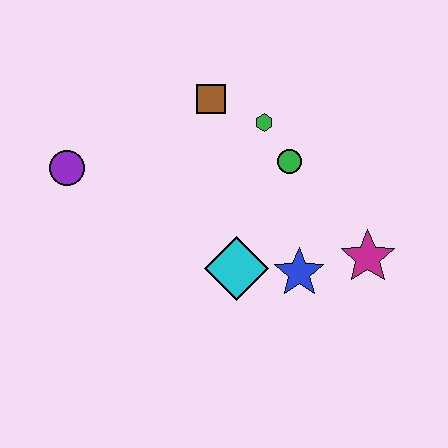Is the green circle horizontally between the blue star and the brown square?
Yes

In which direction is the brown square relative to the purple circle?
The brown square is to the right of the purple circle.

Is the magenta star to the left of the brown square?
No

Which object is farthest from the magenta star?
The purple circle is farthest from the magenta star.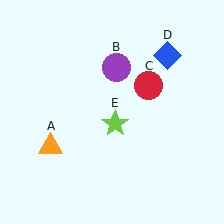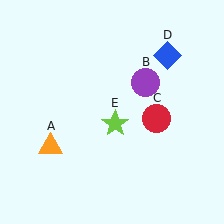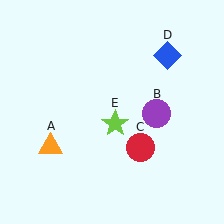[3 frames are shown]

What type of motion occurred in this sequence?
The purple circle (object B), red circle (object C) rotated clockwise around the center of the scene.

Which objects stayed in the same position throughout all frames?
Orange triangle (object A) and blue diamond (object D) and lime star (object E) remained stationary.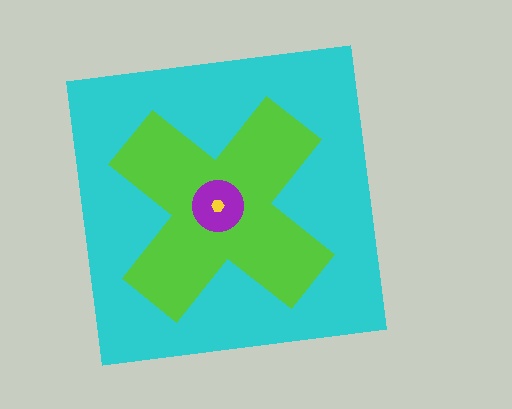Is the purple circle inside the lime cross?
Yes.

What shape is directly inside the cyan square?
The lime cross.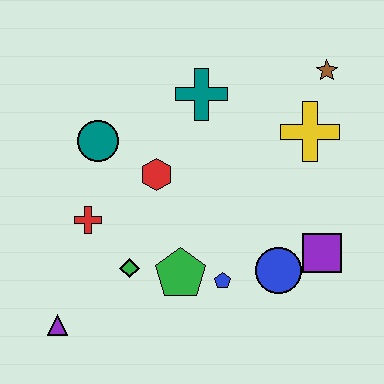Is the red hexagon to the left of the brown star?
Yes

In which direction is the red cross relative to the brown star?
The red cross is to the left of the brown star.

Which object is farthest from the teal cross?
The purple triangle is farthest from the teal cross.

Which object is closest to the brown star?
The yellow cross is closest to the brown star.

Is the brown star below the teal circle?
No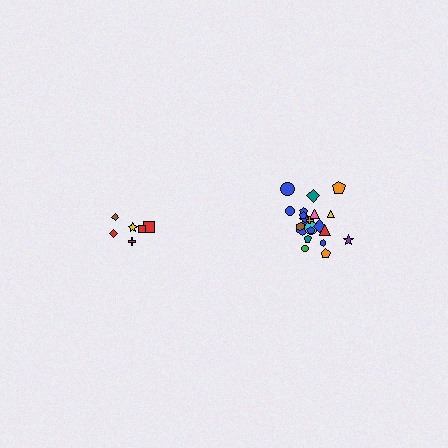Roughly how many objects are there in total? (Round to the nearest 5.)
Roughly 30 objects in total.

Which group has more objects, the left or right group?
The right group.